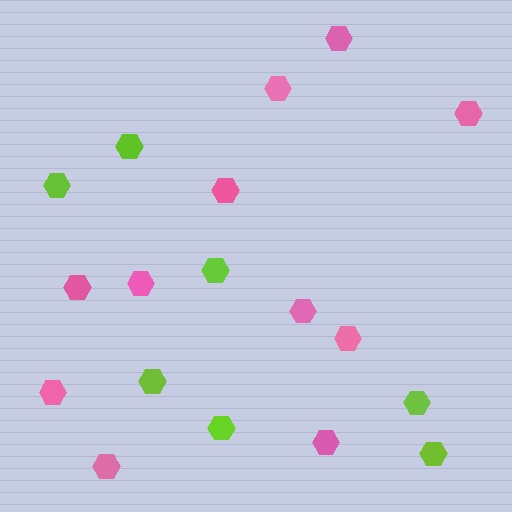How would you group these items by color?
There are 2 groups: one group of pink hexagons (11) and one group of lime hexagons (7).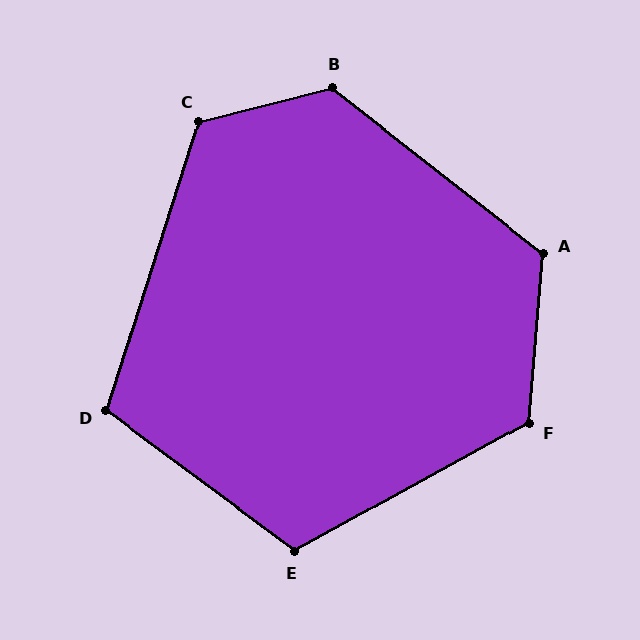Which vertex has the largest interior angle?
B, at approximately 127 degrees.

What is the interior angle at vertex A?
Approximately 123 degrees (obtuse).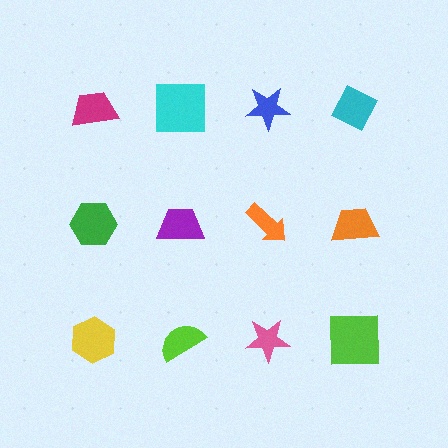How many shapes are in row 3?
4 shapes.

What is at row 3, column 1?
A yellow hexagon.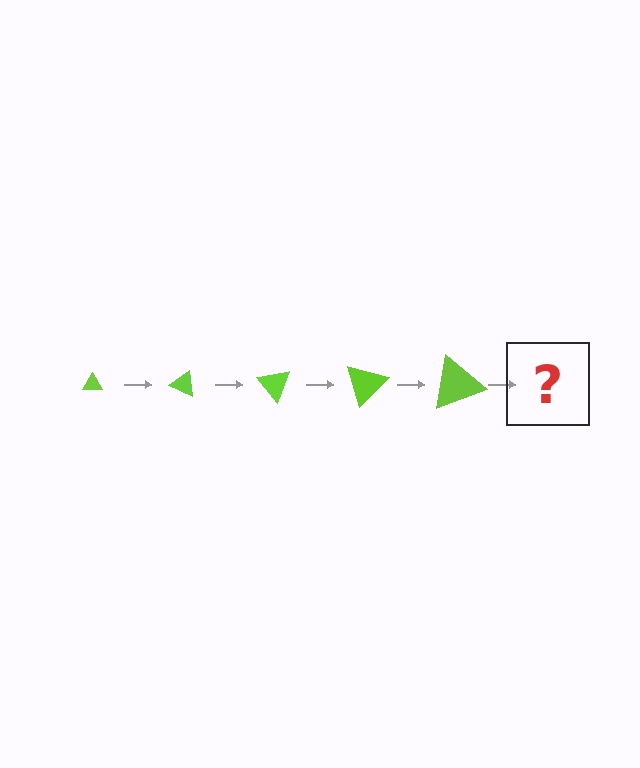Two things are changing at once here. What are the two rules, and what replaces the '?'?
The two rules are that the triangle grows larger each step and it rotates 25 degrees each step. The '?' should be a triangle, larger than the previous one and rotated 125 degrees from the start.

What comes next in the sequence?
The next element should be a triangle, larger than the previous one and rotated 125 degrees from the start.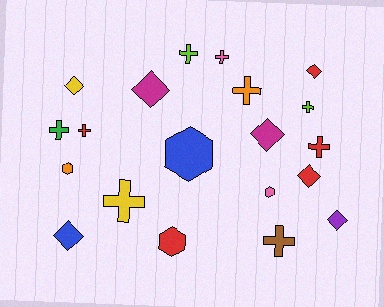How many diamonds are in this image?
There are 7 diamonds.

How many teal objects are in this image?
There are no teal objects.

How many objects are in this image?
There are 20 objects.